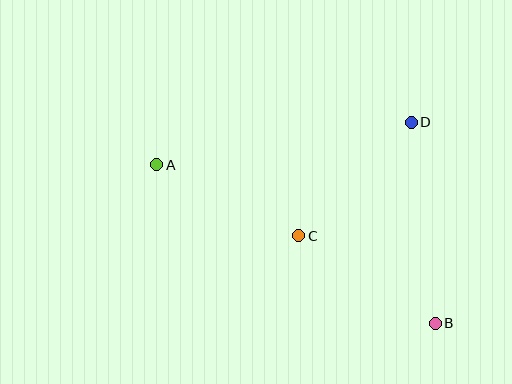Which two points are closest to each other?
Points A and C are closest to each other.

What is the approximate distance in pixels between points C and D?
The distance between C and D is approximately 160 pixels.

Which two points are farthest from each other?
Points A and B are farthest from each other.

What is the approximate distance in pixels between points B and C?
The distance between B and C is approximately 162 pixels.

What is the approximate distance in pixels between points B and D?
The distance between B and D is approximately 203 pixels.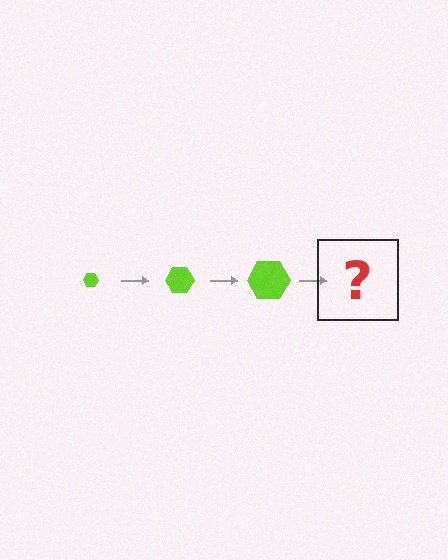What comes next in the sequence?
The next element should be a lime hexagon, larger than the previous one.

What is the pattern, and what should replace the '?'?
The pattern is that the hexagon gets progressively larger each step. The '?' should be a lime hexagon, larger than the previous one.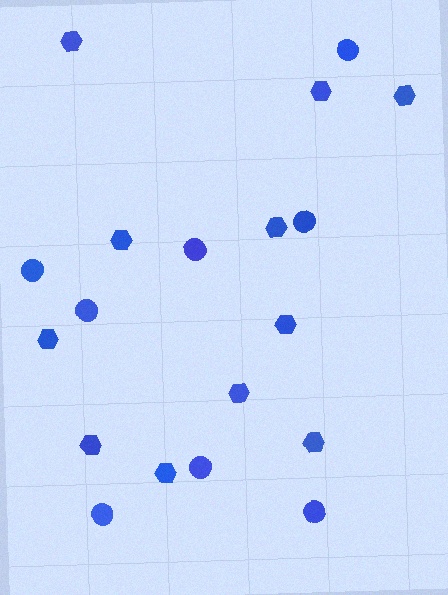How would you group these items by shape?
There are 2 groups: one group of circles (8) and one group of hexagons (11).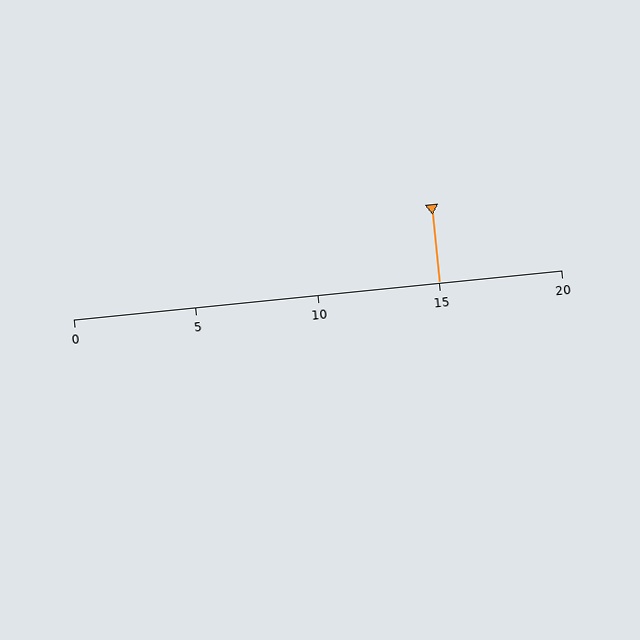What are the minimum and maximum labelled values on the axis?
The axis runs from 0 to 20.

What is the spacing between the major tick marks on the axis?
The major ticks are spaced 5 apart.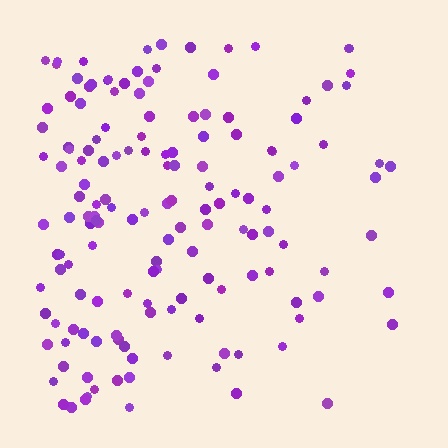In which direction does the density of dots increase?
From right to left, with the left side densest.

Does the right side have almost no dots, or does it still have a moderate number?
Still a moderate number, just noticeably fewer than the left.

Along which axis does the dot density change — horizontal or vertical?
Horizontal.